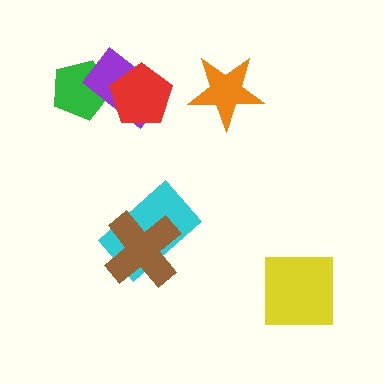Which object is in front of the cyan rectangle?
The brown cross is in front of the cyan rectangle.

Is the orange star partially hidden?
No, no other shape covers it.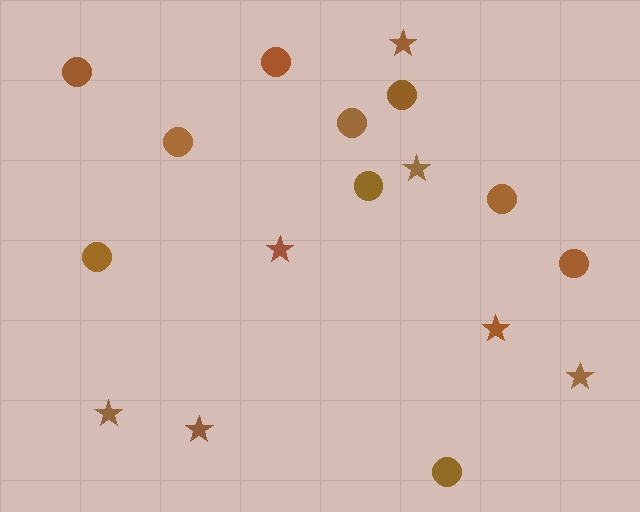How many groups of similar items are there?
There are 2 groups: one group of stars (7) and one group of circles (10).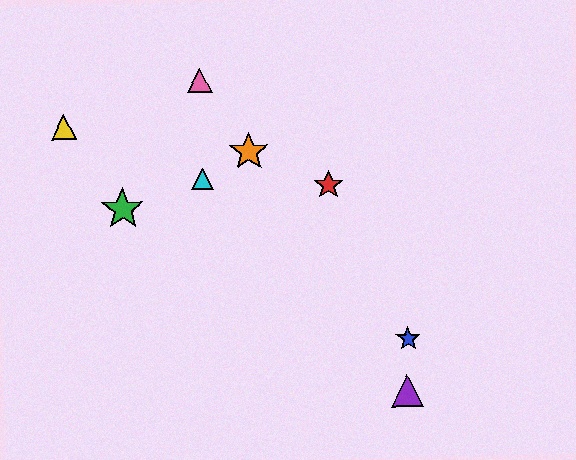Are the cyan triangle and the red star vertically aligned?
No, the cyan triangle is at x≈202 and the red star is at x≈328.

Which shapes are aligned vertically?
The cyan triangle, the pink triangle are aligned vertically.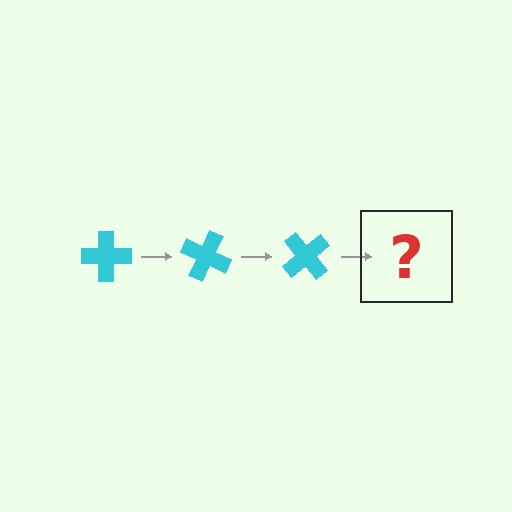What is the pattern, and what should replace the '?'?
The pattern is that the cross rotates 25 degrees each step. The '?' should be a cyan cross rotated 75 degrees.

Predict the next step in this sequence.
The next step is a cyan cross rotated 75 degrees.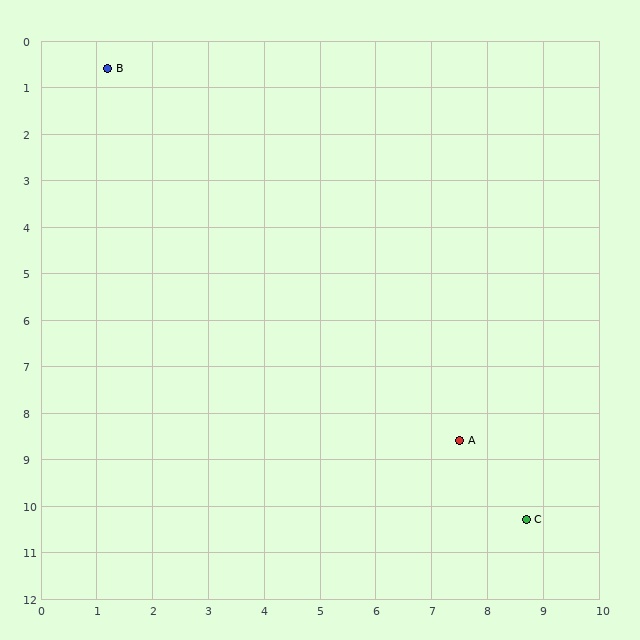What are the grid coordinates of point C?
Point C is at approximately (8.7, 10.3).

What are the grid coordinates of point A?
Point A is at approximately (7.5, 8.6).